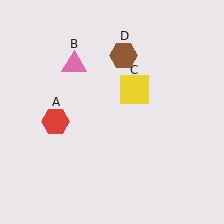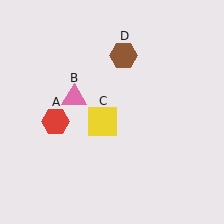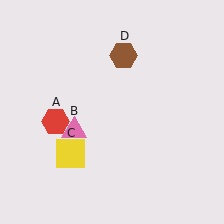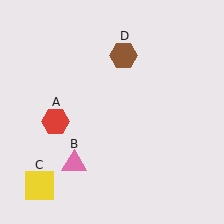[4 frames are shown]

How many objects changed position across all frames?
2 objects changed position: pink triangle (object B), yellow square (object C).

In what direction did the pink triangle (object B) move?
The pink triangle (object B) moved down.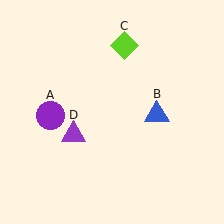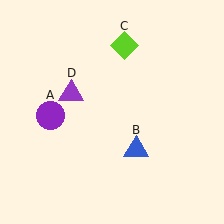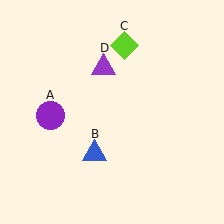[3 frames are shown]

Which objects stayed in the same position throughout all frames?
Purple circle (object A) and lime diamond (object C) remained stationary.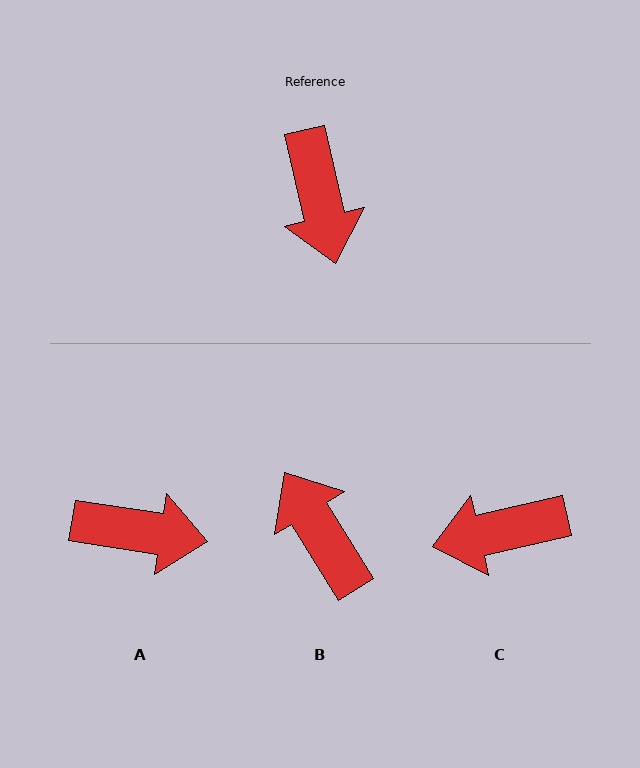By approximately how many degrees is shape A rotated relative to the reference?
Approximately 68 degrees counter-clockwise.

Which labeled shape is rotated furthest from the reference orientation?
B, about 162 degrees away.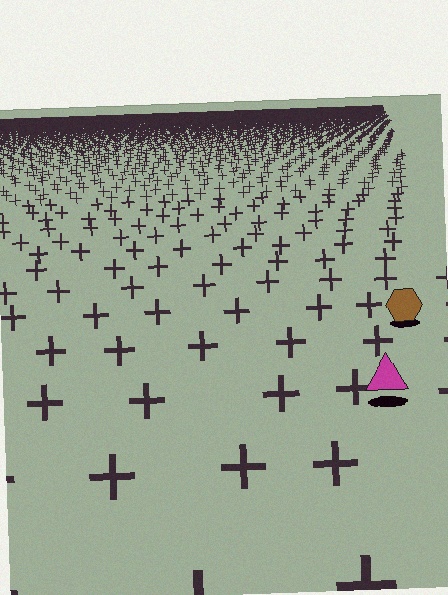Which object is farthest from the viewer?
The brown hexagon is farthest from the viewer. It appears smaller and the ground texture around it is denser.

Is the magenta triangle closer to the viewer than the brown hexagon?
Yes. The magenta triangle is closer — you can tell from the texture gradient: the ground texture is coarser near it.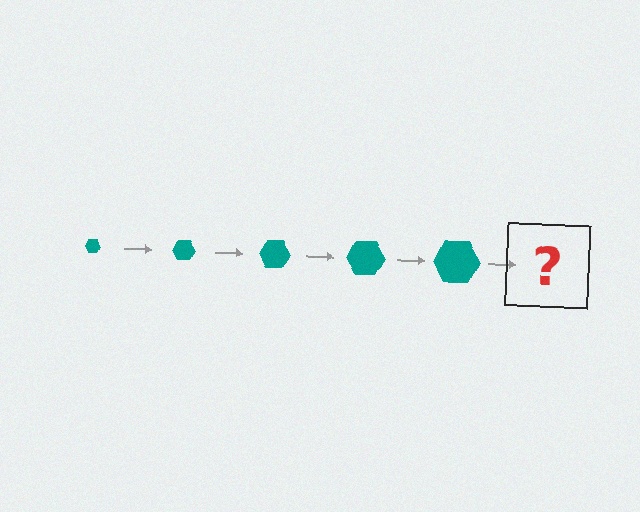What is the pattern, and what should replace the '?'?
The pattern is that the hexagon gets progressively larger each step. The '?' should be a teal hexagon, larger than the previous one.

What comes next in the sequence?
The next element should be a teal hexagon, larger than the previous one.